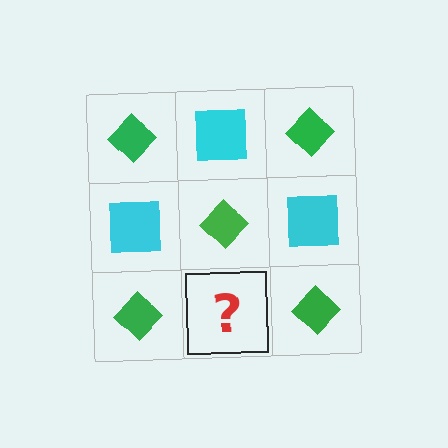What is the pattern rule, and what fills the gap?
The rule is that it alternates green diamond and cyan square in a checkerboard pattern. The gap should be filled with a cyan square.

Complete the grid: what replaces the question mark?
The question mark should be replaced with a cyan square.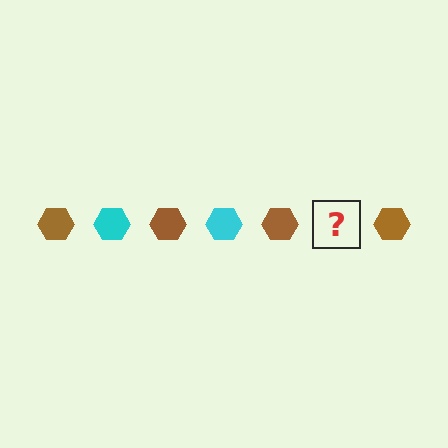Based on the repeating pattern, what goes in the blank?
The blank should be a cyan hexagon.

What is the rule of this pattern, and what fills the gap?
The rule is that the pattern cycles through brown, cyan hexagons. The gap should be filled with a cyan hexagon.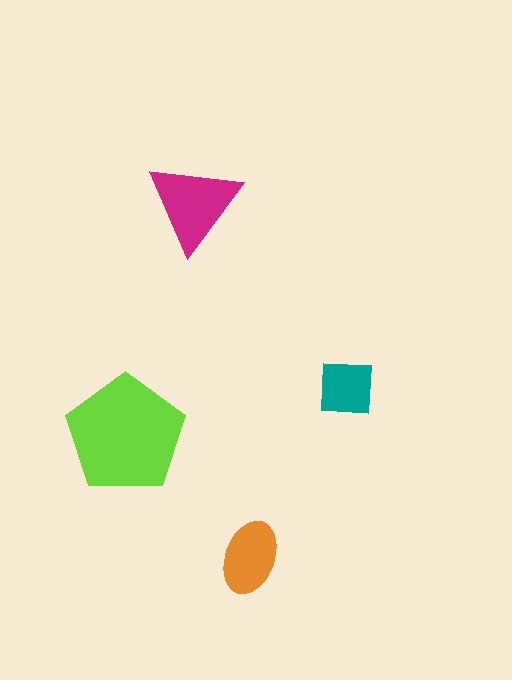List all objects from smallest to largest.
The teal square, the orange ellipse, the magenta triangle, the lime pentagon.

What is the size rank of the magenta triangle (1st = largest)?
2nd.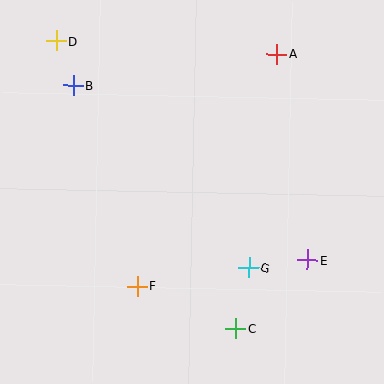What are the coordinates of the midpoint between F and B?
The midpoint between F and B is at (106, 186).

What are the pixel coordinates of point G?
Point G is at (249, 268).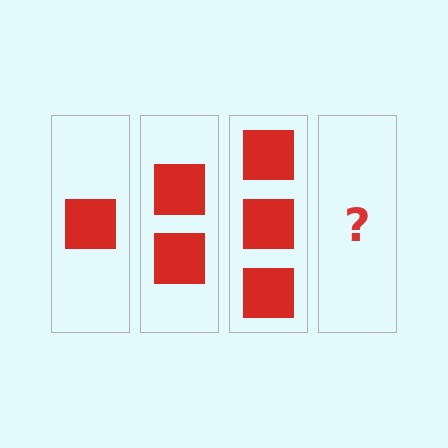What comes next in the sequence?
The next element should be 4 squares.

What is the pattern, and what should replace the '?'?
The pattern is that each step adds one more square. The '?' should be 4 squares.